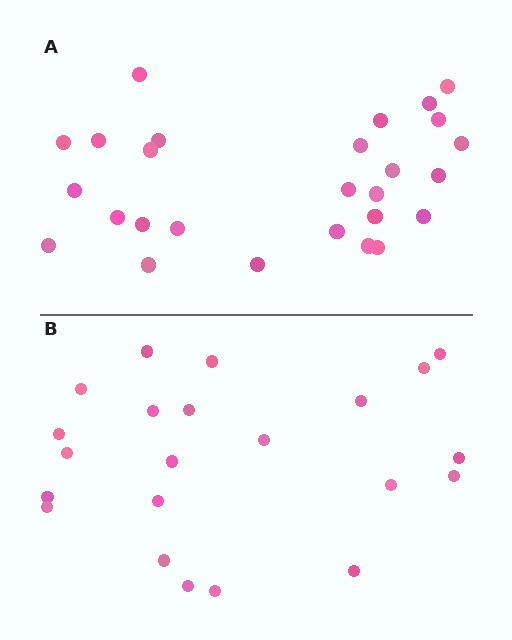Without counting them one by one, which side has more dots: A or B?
Region A (the top region) has more dots.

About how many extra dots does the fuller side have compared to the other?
Region A has about 5 more dots than region B.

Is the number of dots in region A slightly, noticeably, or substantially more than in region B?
Region A has only slightly more — the two regions are fairly close. The ratio is roughly 1.2 to 1.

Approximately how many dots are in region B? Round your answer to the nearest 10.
About 20 dots. (The exact count is 22, which rounds to 20.)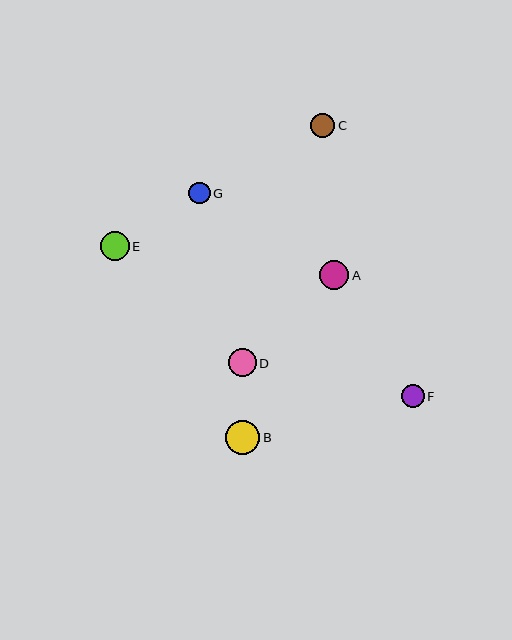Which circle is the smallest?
Circle G is the smallest with a size of approximately 21 pixels.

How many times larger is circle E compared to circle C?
Circle E is approximately 1.2 times the size of circle C.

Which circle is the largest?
Circle B is the largest with a size of approximately 34 pixels.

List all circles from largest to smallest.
From largest to smallest: B, A, E, D, C, F, G.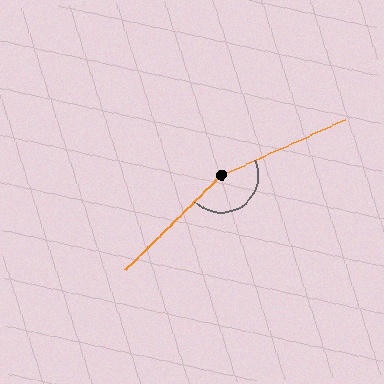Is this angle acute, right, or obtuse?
It is obtuse.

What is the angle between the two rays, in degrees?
Approximately 160 degrees.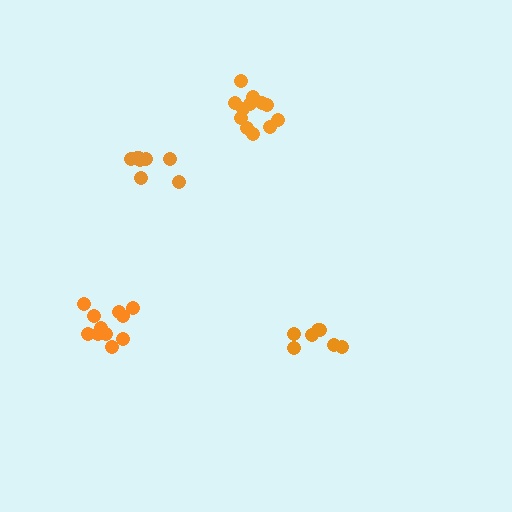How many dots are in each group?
Group 1: 12 dots, Group 2: 7 dots, Group 3: 8 dots, Group 4: 12 dots (39 total).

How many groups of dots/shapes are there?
There are 4 groups.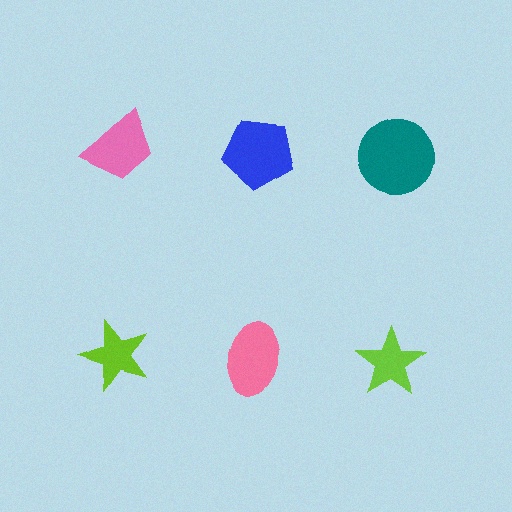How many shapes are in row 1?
3 shapes.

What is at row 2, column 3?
A lime star.